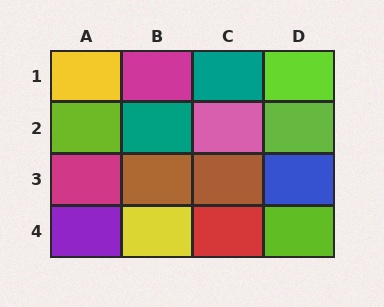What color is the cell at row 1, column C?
Teal.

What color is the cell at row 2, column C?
Pink.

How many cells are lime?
4 cells are lime.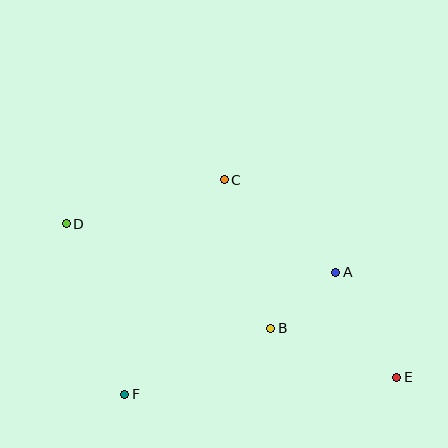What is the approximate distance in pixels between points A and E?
The distance between A and E is approximately 121 pixels.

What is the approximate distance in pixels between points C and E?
The distance between C and E is approximately 262 pixels.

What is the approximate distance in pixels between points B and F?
The distance between B and F is approximately 160 pixels.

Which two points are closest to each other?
Points A and B are closest to each other.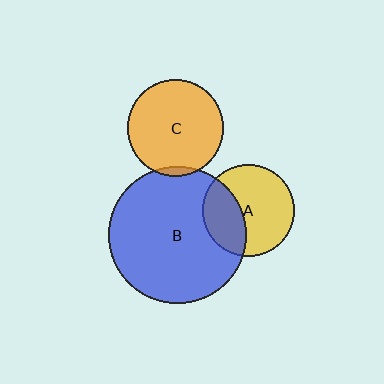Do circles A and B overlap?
Yes.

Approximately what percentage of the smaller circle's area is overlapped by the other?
Approximately 35%.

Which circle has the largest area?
Circle B (blue).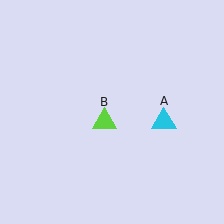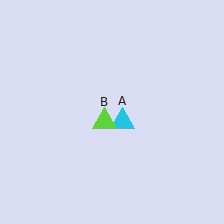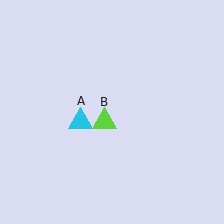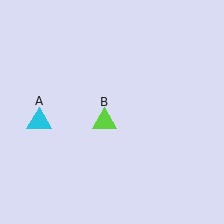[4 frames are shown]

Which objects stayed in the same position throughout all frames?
Lime triangle (object B) remained stationary.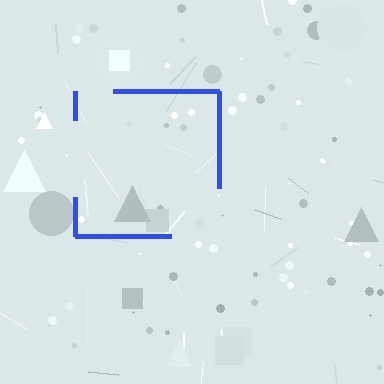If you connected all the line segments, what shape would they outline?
They would outline a square.